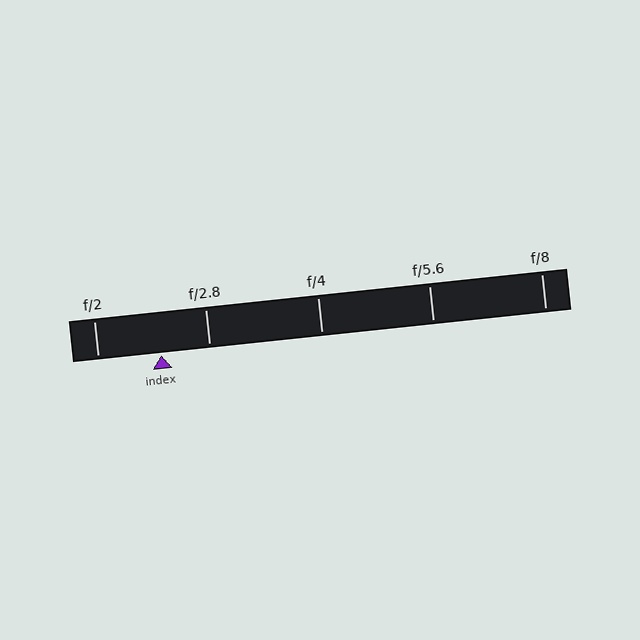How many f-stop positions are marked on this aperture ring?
There are 5 f-stop positions marked.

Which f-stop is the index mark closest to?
The index mark is closest to f/2.8.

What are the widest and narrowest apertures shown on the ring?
The widest aperture shown is f/2 and the narrowest is f/8.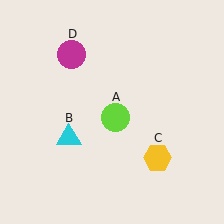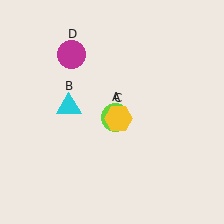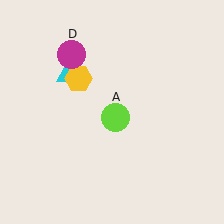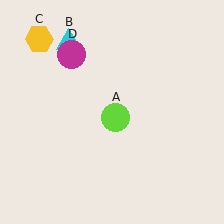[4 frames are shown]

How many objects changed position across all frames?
2 objects changed position: cyan triangle (object B), yellow hexagon (object C).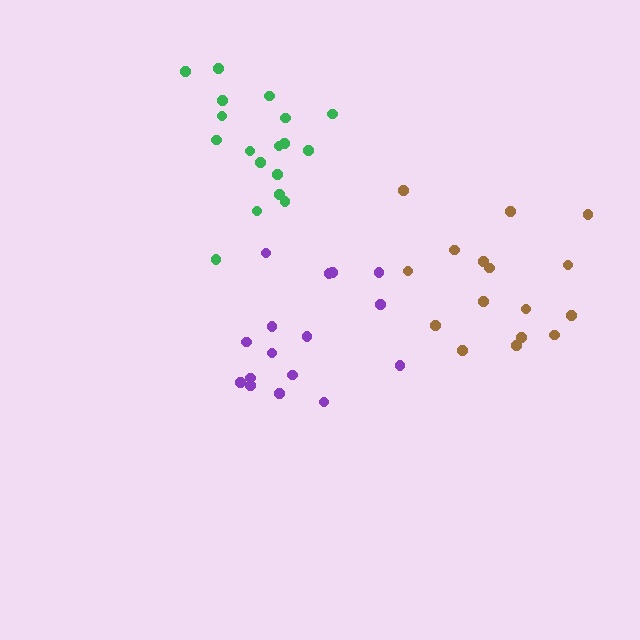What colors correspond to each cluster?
The clusters are colored: purple, green, brown.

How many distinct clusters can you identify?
There are 3 distinct clusters.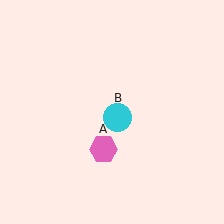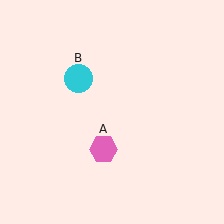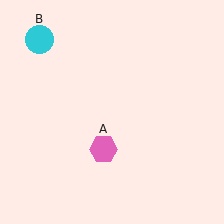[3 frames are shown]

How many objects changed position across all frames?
1 object changed position: cyan circle (object B).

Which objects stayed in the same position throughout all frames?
Pink hexagon (object A) remained stationary.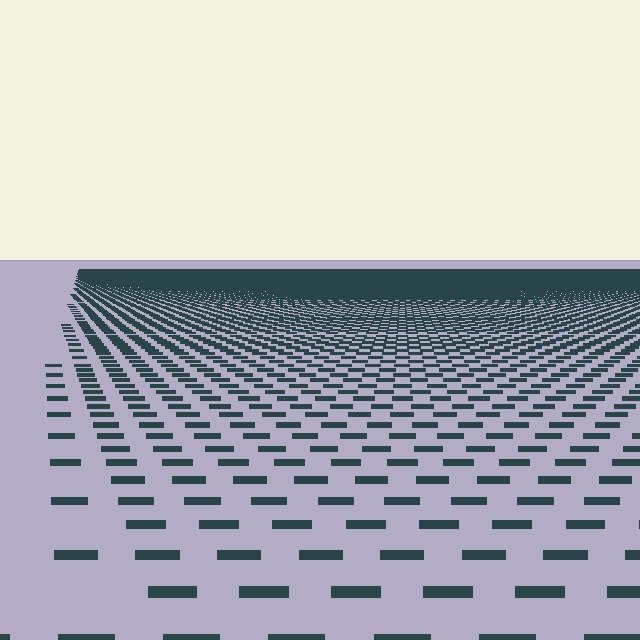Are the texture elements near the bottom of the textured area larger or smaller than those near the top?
Larger. Near the bottom, elements are closer to the viewer and appear at a bigger on-screen size.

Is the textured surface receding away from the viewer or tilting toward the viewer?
The surface is receding away from the viewer. Texture elements get smaller and denser toward the top.